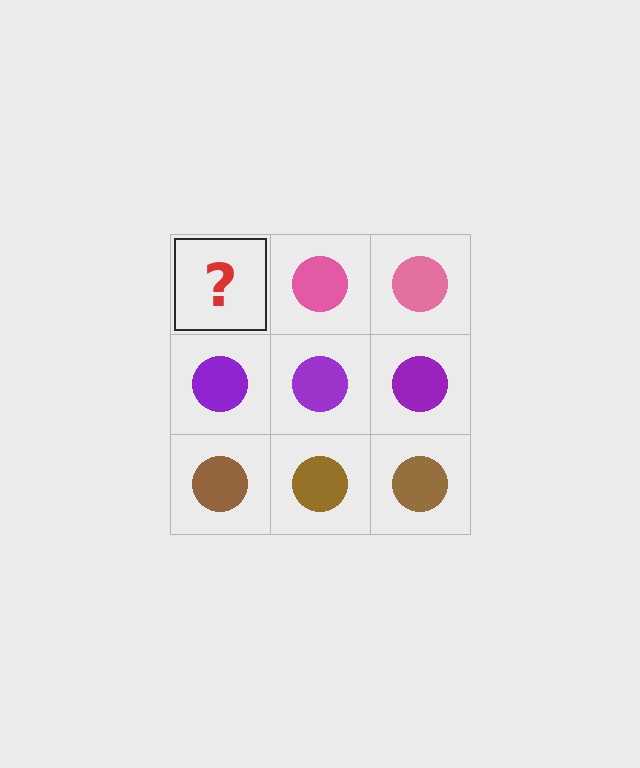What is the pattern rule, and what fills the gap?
The rule is that each row has a consistent color. The gap should be filled with a pink circle.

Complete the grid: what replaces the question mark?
The question mark should be replaced with a pink circle.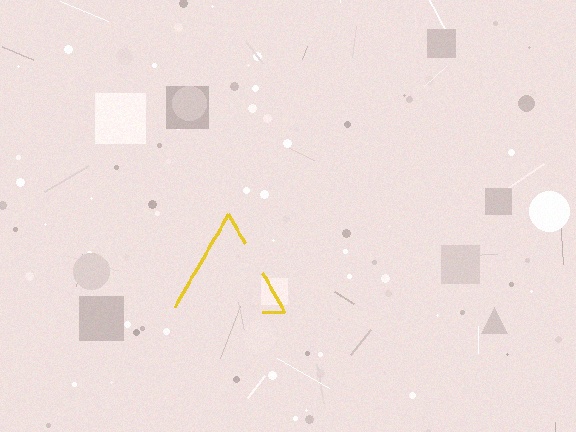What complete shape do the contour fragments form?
The contour fragments form a triangle.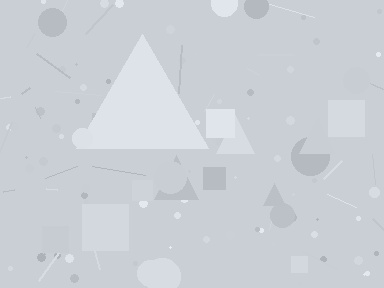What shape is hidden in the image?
A triangle is hidden in the image.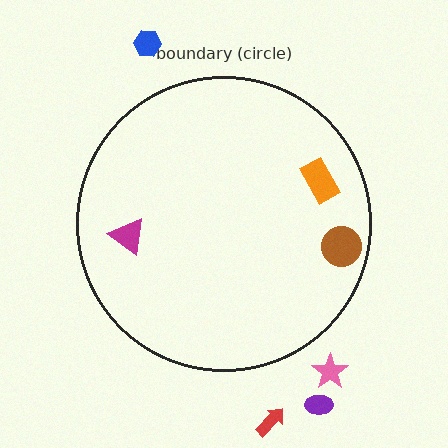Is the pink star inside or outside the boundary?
Outside.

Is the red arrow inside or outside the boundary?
Outside.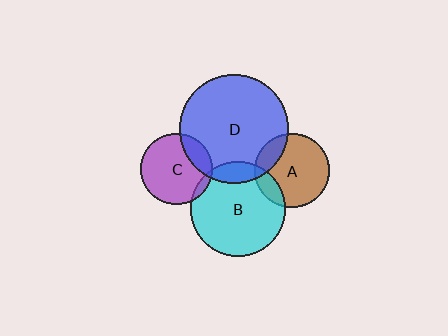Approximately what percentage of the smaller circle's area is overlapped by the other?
Approximately 20%.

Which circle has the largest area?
Circle D (blue).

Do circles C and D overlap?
Yes.